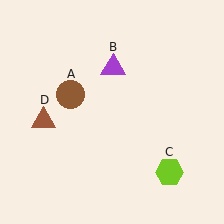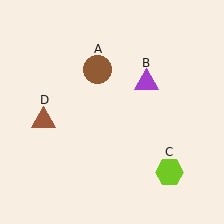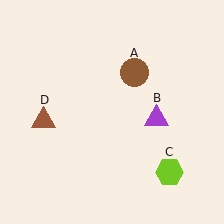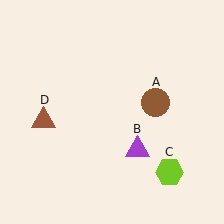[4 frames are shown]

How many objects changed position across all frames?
2 objects changed position: brown circle (object A), purple triangle (object B).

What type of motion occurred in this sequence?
The brown circle (object A), purple triangle (object B) rotated clockwise around the center of the scene.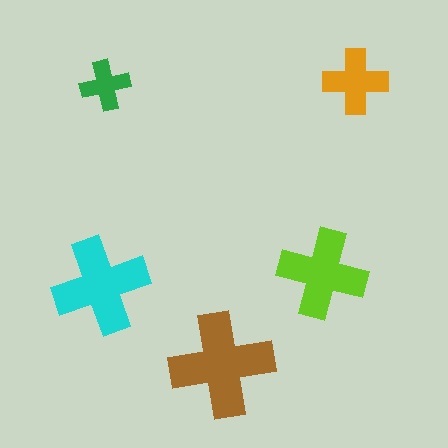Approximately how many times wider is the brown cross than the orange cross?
About 1.5 times wider.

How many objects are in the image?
There are 5 objects in the image.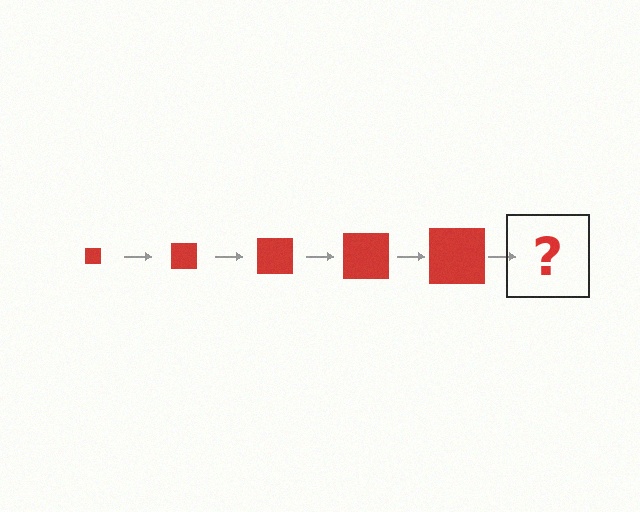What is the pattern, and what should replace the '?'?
The pattern is that the square gets progressively larger each step. The '?' should be a red square, larger than the previous one.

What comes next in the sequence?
The next element should be a red square, larger than the previous one.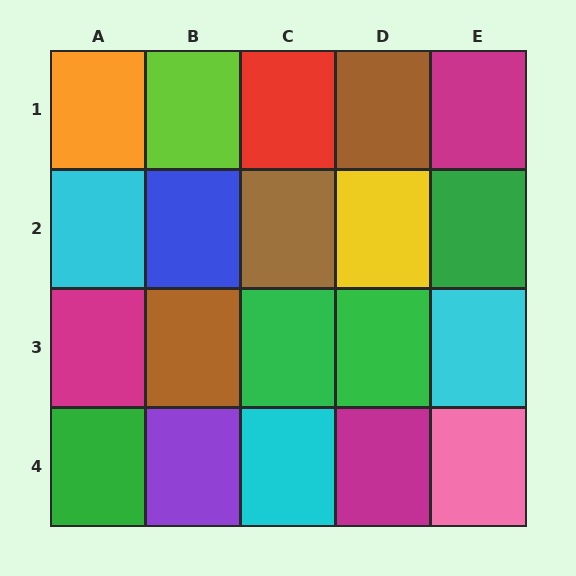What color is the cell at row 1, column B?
Lime.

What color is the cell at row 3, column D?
Green.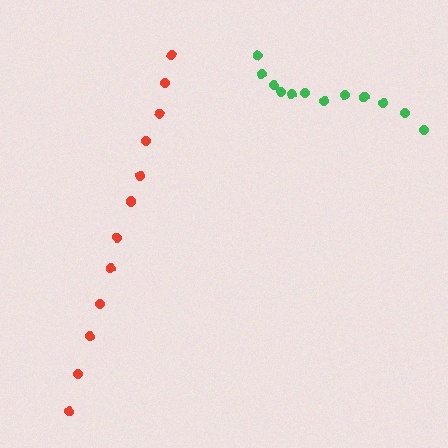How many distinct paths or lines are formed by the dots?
There are 2 distinct paths.